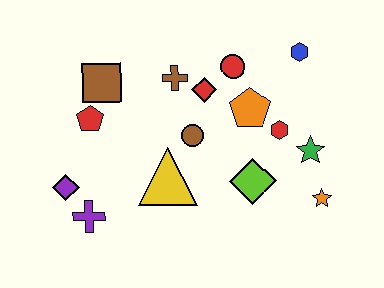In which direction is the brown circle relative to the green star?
The brown circle is to the left of the green star.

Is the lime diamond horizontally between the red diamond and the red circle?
No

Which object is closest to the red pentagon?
The brown square is closest to the red pentagon.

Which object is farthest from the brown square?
The orange star is farthest from the brown square.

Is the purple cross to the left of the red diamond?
Yes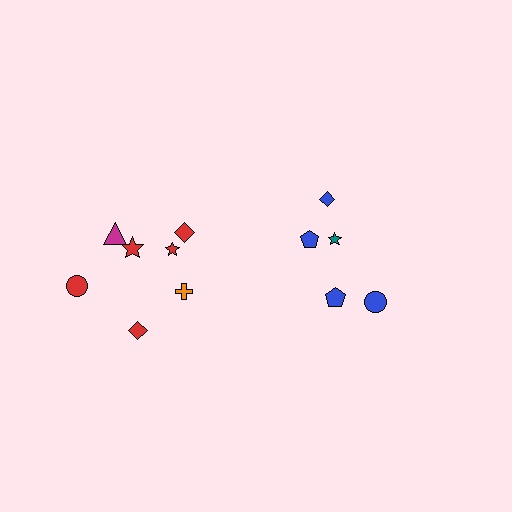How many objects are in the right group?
There are 5 objects.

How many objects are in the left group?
There are 7 objects.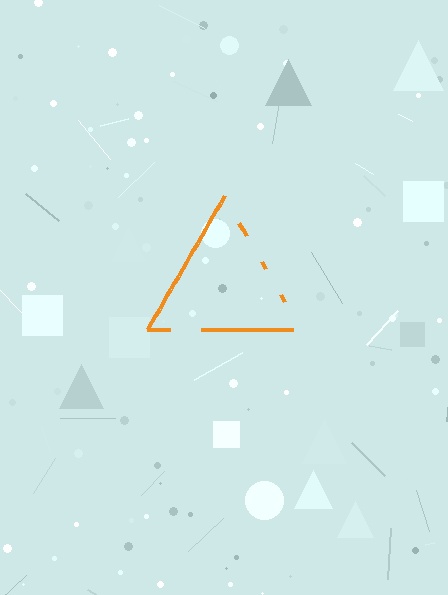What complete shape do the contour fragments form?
The contour fragments form a triangle.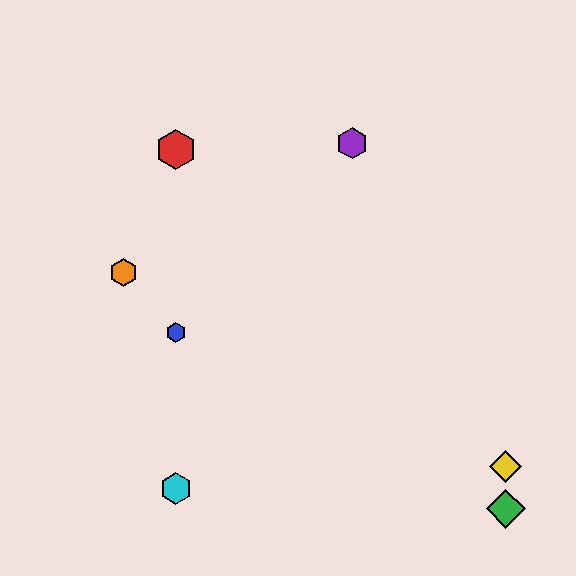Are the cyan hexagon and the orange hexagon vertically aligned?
No, the cyan hexagon is at x≈176 and the orange hexagon is at x≈123.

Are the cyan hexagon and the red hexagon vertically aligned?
Yes, both are at x≈176.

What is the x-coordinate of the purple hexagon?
The purple hexagon is at x≈352.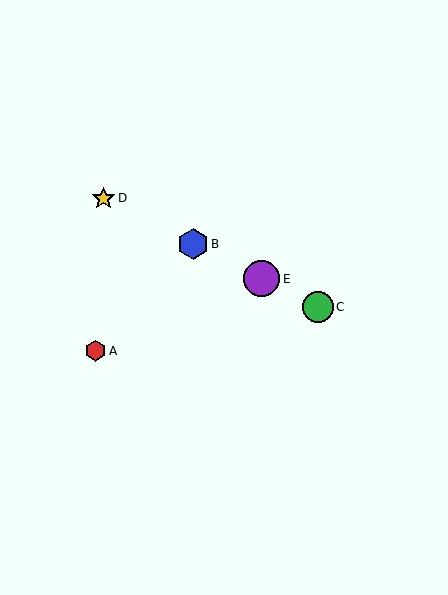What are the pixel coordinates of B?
Object B is at (193, 244).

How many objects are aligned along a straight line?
4 objects (B, C, D, E) are aligned along a straight line.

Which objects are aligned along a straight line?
Objects B, C, D, E are aligned along a straight line.